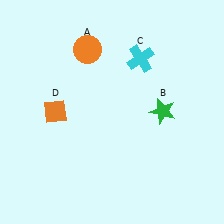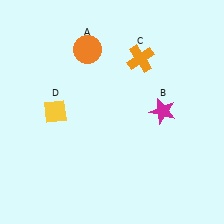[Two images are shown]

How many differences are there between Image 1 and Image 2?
There are 3 differences between the two images.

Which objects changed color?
B changed from green to magenta. C changed from cyan to orange. D changed from orange to yellow.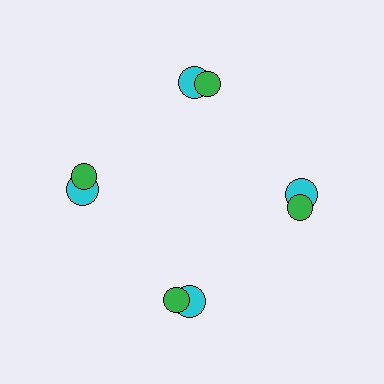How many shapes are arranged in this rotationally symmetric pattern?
There are 8 shapes, arranged in 4 groups of 2.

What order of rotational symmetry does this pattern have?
This pattern has 4-fold rotational symmetry.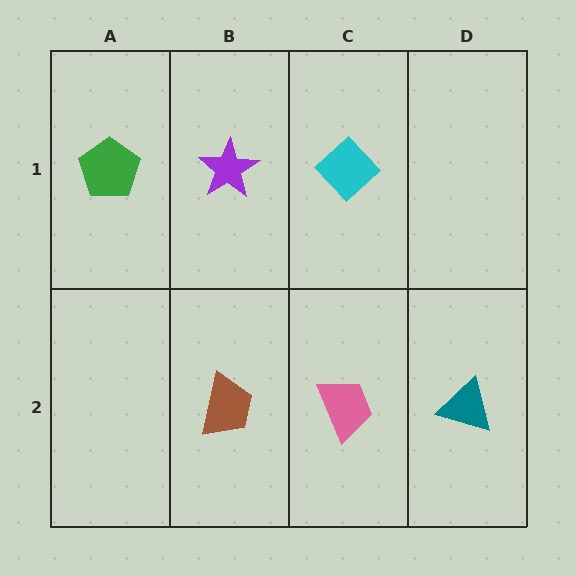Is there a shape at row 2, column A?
No, that cell is empty.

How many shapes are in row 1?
3 shapes.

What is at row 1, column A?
A green pentagon.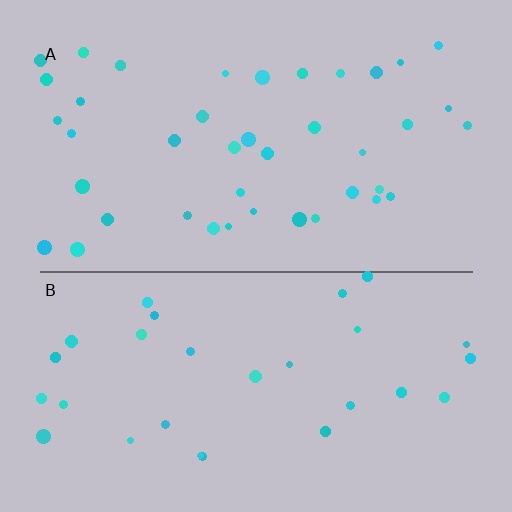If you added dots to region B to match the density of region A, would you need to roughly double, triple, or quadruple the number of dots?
Approximately double.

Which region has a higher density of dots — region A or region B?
A (the top).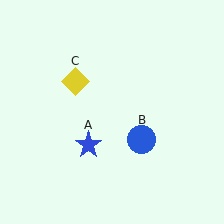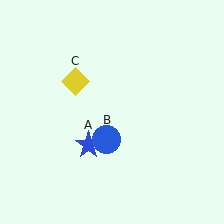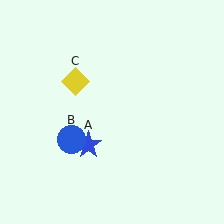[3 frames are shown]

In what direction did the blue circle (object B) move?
The blue circle (object B) moved left.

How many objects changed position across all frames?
1 object changed position: blue circle (object B).